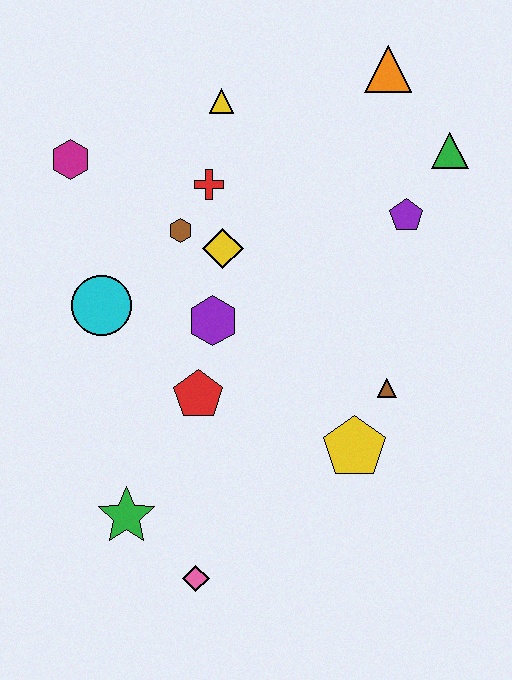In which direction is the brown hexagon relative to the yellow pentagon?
The brown hexagon is above the yellow pentagon.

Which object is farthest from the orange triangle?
The pink diamond is farthest from the orange triangle.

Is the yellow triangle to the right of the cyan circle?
Yes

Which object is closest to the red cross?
The brown hexagon is closest to the red cross.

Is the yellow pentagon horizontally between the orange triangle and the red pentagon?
Yes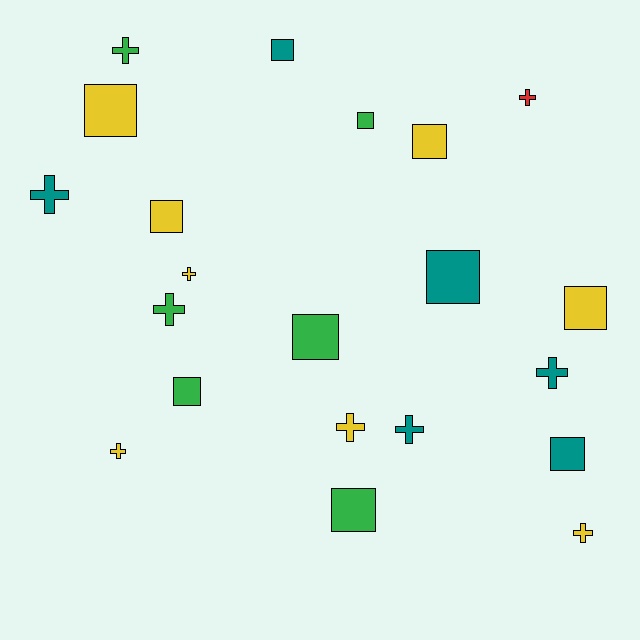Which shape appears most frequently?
Square, with 11 objects.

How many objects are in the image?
There are 21 objects.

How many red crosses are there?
There is 1 red cross.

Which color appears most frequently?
Yellow, with 8 objects.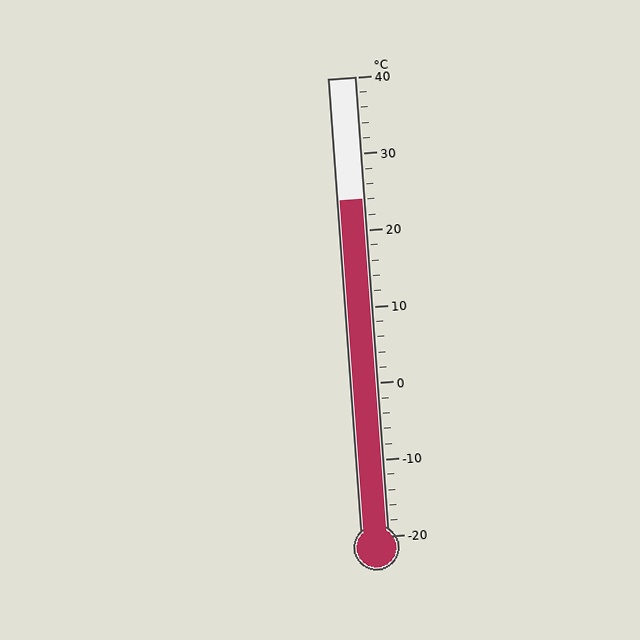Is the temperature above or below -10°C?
The temperature is above -10°C.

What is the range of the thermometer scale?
The thermometer scale ranges from -20°C to 40°C.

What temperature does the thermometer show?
The thermometer shows approximately 24°C.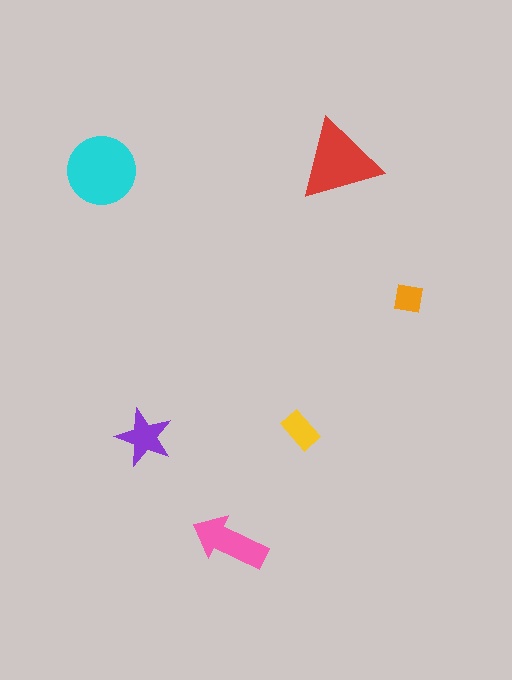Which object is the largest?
The cyan circle.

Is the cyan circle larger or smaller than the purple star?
Larger.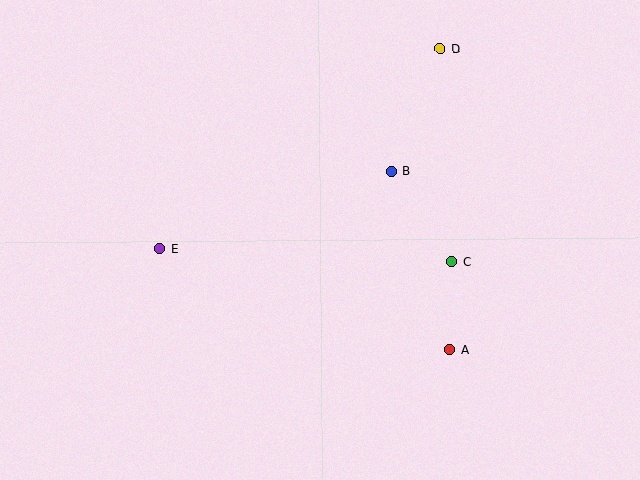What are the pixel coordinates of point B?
Point B is at (392, 172).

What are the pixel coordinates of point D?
Point D is at (440, 49).